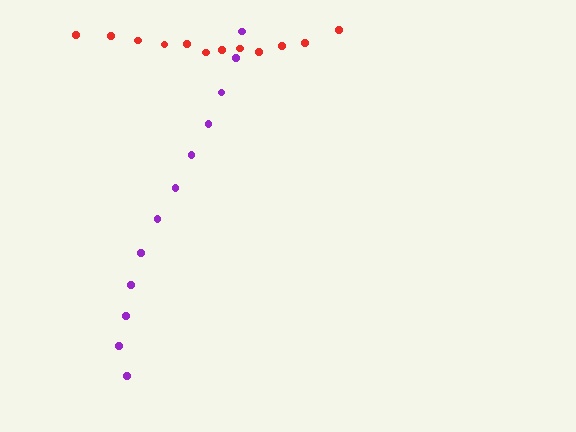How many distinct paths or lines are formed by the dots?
There are 2 distinct paths.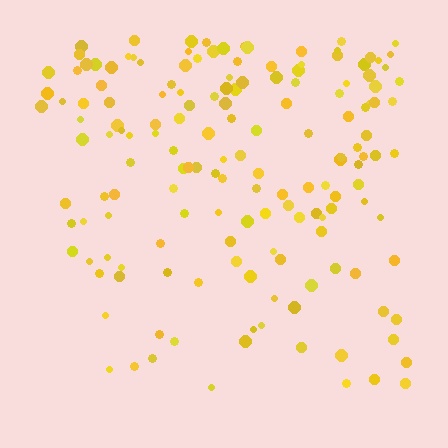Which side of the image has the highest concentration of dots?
The top.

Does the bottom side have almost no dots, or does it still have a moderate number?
Still a moderate number, just noticeably fewer than the top.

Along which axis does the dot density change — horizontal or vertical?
Vertical.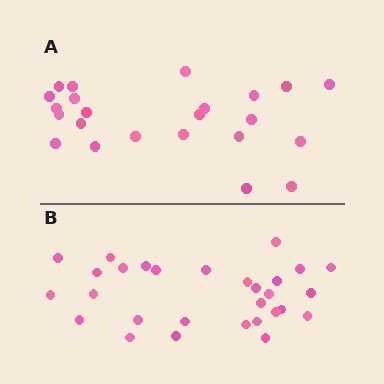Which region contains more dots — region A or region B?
Region B (the bottom region) has more dots.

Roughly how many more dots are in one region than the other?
Region B has about 6 more dots than region A.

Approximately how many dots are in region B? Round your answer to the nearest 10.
About 30 dots. (The exact count is 29, which rounds to 30.)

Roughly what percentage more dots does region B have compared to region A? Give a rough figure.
About 25% more.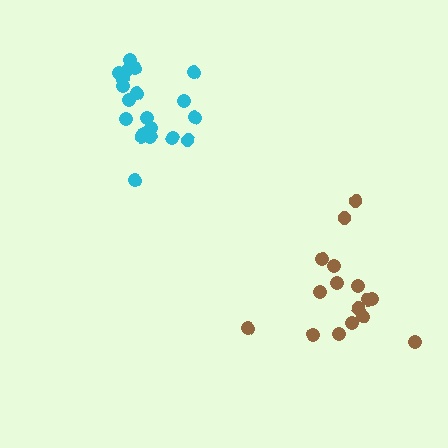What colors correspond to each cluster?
The clusters are colored: brown, cyan.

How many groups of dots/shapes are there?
There are 2 groups.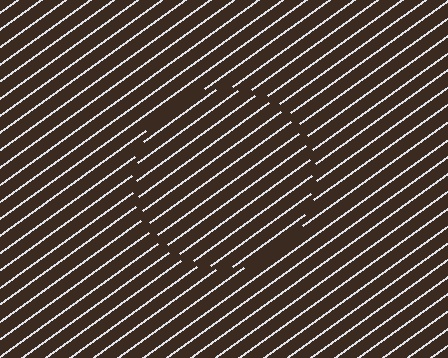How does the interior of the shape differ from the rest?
The interior of the shape contains the same grating, shifted by half a period — the contour is defined by the phase discontinuity where line-ends from the inner and outer gratings abut.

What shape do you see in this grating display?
An illusory circle. The interior of the shape contains the same grating, shifted by half a period — the contour is defined by the phase discontinuity where line-ends from the inner and outer gratings abut.